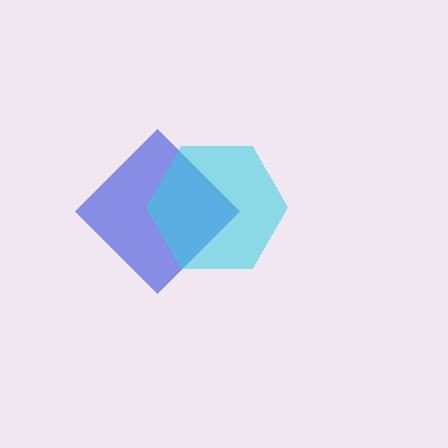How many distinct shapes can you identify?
There are 2 distinct shapes: a blue diamond, a cyan hexagon.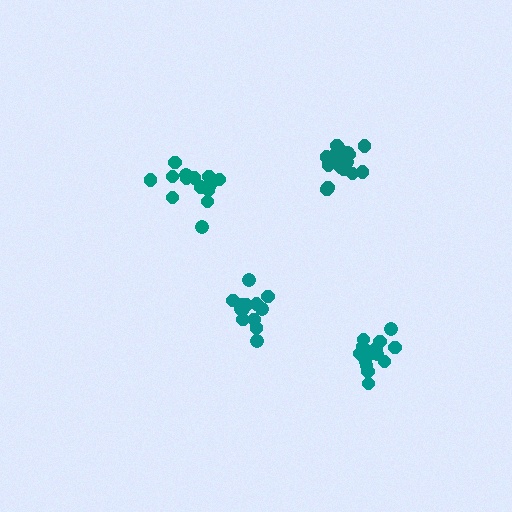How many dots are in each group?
Group 1: 18 dots, Group 2: 13 dots, Group 3: 18 dots, Group 4: 14 dots (63 total).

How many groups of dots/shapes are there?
There are 4 groups.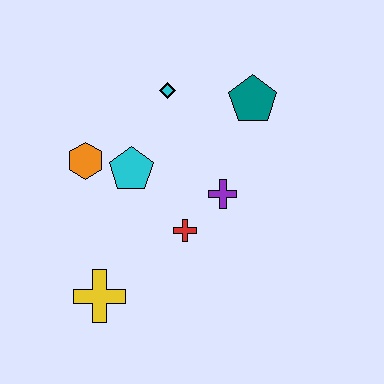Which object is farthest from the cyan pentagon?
The teal pentagon is farthest from the cyan pentagon.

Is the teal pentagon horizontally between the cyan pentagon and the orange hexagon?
No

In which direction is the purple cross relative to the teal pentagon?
The purple cross is below the teal pentagon.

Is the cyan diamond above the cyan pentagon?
Yes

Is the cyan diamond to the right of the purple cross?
No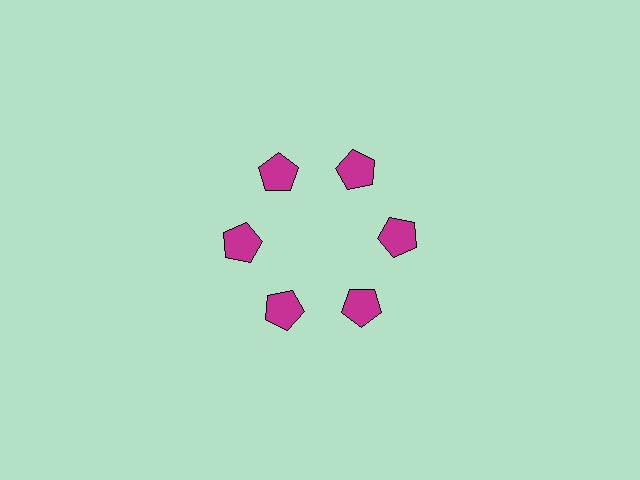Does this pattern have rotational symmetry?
Yes, this pattern has 6-fold rotational symmetry. It looks the same after rotating 60 degrees around the center.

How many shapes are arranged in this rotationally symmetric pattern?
There are 6 shapes, arranged in 6 groups of 1.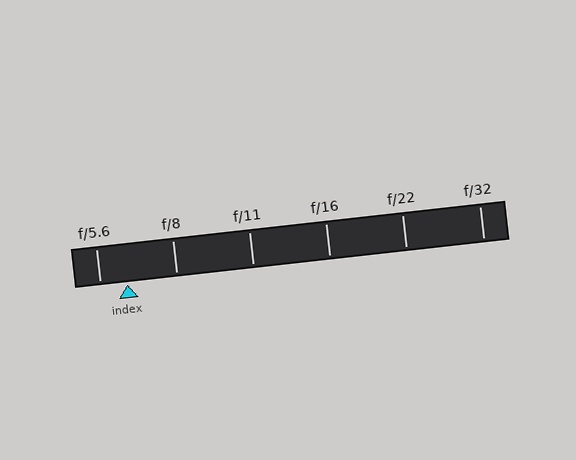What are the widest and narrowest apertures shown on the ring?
The widest aperture shown is f/5.6 and the narrowest is f/32.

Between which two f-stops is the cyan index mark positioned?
The index mark is between f/5.6 and f/8.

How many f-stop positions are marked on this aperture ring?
There are 6 f-stop positions marked.